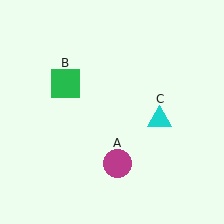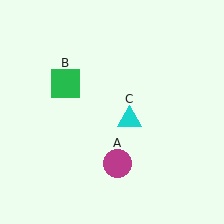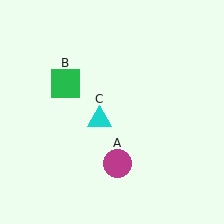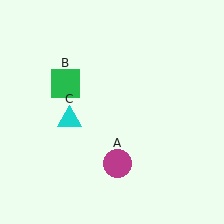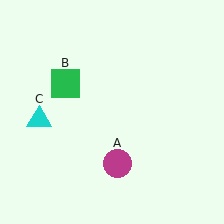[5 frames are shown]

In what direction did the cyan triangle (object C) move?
The cyan triangle (object C) moved left.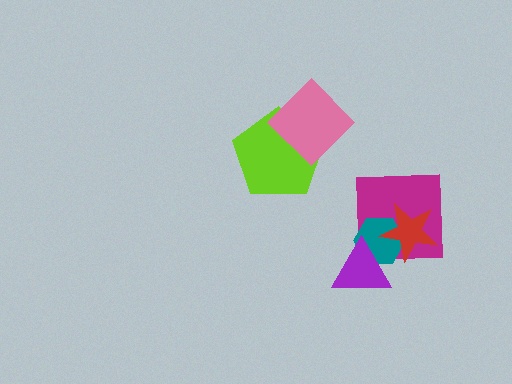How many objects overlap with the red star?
2 objects overlap with the red star.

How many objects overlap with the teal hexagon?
3 objects overlap with the teal hexagon.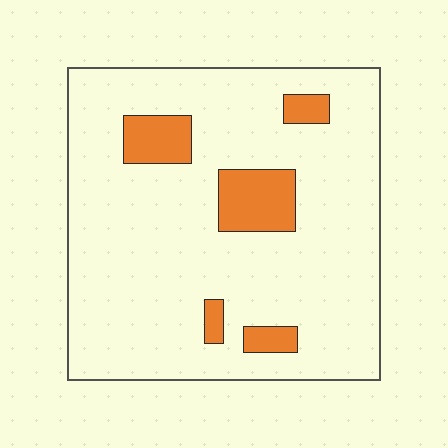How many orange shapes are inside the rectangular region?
5.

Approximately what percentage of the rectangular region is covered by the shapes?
Approximately 10%.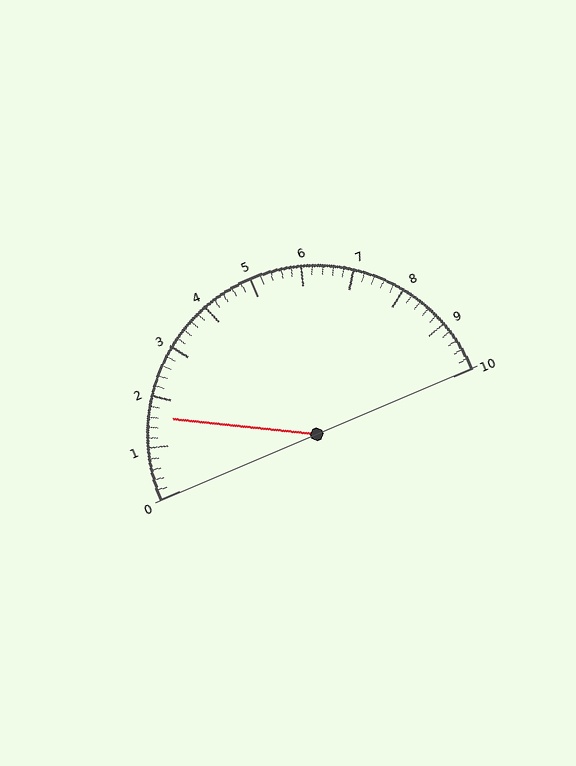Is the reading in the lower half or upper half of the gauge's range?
The reading is in the lower half of the range (0 to 10).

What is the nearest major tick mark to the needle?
The nearest major tick mark is 2.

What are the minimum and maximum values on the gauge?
The gauge ranges from 0 to 10.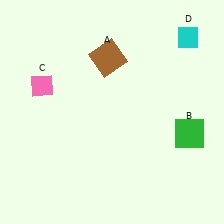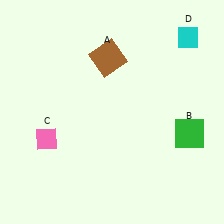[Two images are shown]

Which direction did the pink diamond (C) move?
The pink diamond (C) moved down.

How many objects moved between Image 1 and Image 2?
1 object moved between the two images.